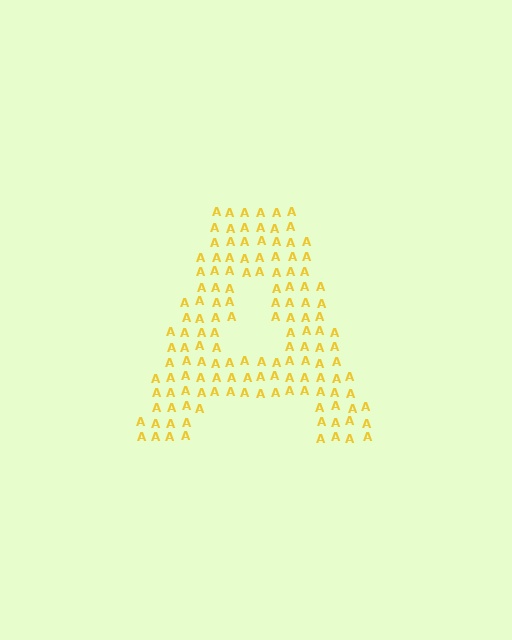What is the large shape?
The large shape is the letter A.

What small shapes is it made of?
It is made of small letter A's.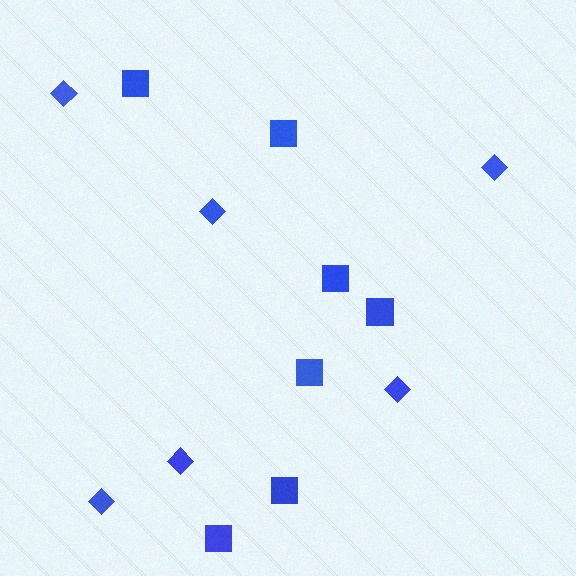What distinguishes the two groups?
There are 2 groups: one group of diamonds (6) and one group of squares (7).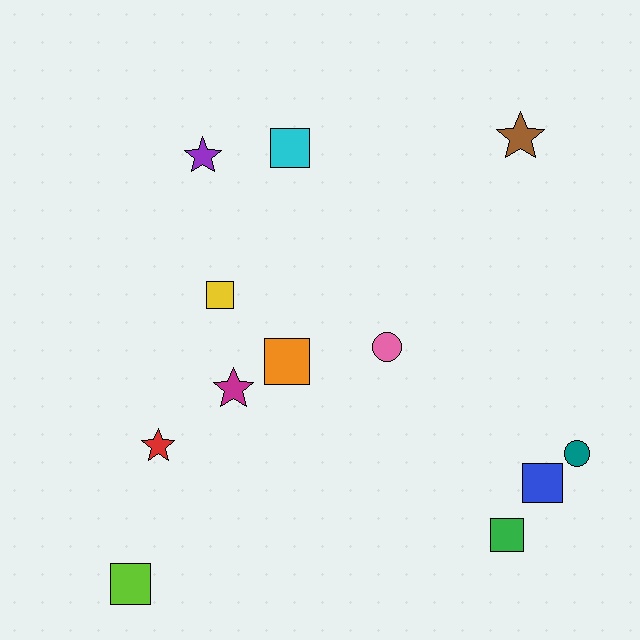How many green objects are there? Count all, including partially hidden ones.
There is 1 green object.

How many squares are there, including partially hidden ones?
There are 6 squares.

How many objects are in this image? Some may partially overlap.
There are 12 objects.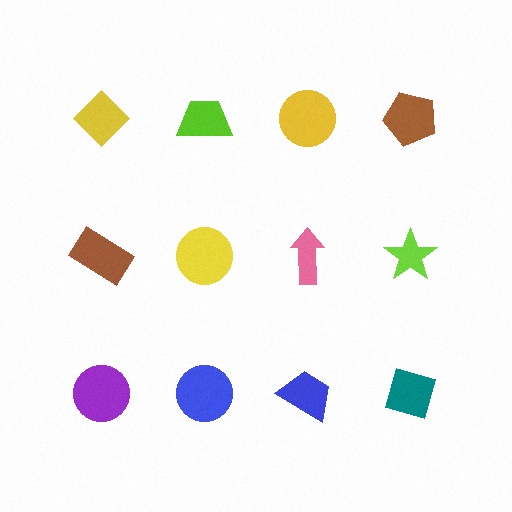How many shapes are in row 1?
4 shapes.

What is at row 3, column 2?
A blue circle.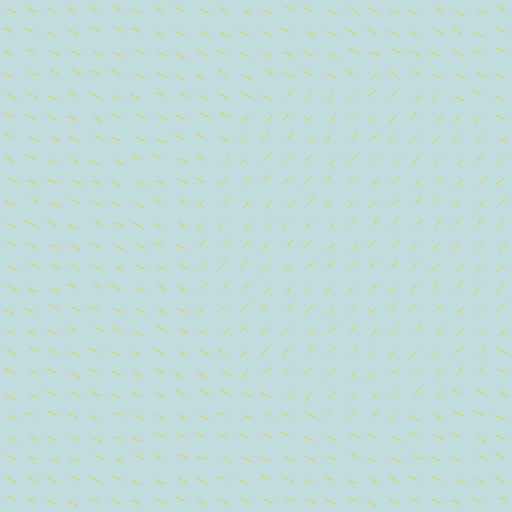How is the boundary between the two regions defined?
The boundary is defined purely by a change in line orientation (approximately 71 degrees difference). All lines are the same color and thickness.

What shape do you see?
I see a circle.